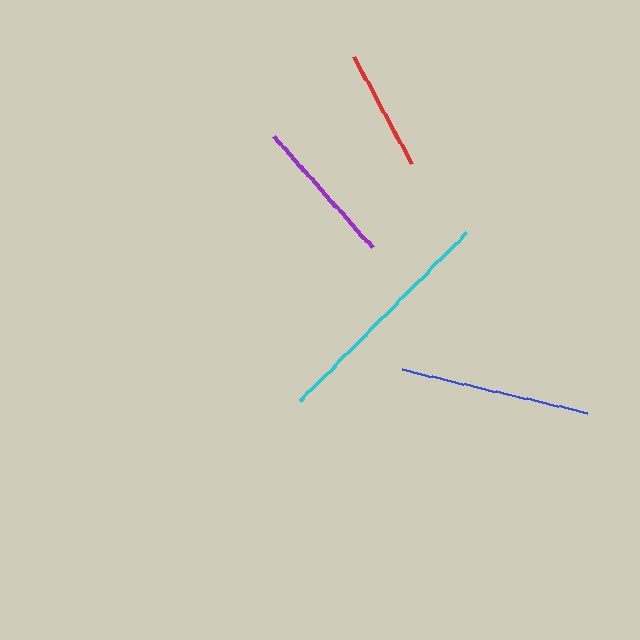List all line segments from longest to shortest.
From longest to shortest: cyan, blue, purple, red.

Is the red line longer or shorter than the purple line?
The purple line is longer than the red line.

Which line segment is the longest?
The cyan line is the longest at approximately 237 pixels.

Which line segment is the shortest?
The red line is the shortest at approximately 122 pixels.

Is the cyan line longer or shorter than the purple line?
The cyan line is longer than the purple line.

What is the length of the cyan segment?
The cyan segment is approximately 237 pixels long.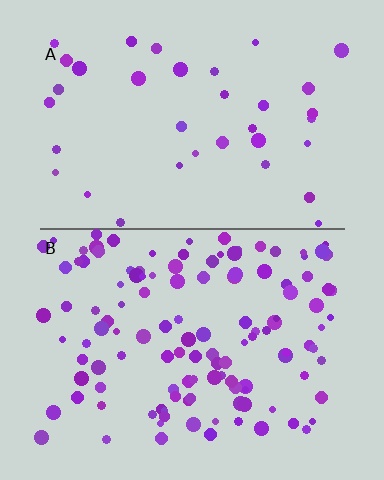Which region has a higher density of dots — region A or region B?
B (the bottom).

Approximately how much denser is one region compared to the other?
Approximately 3.5× — region B over region A.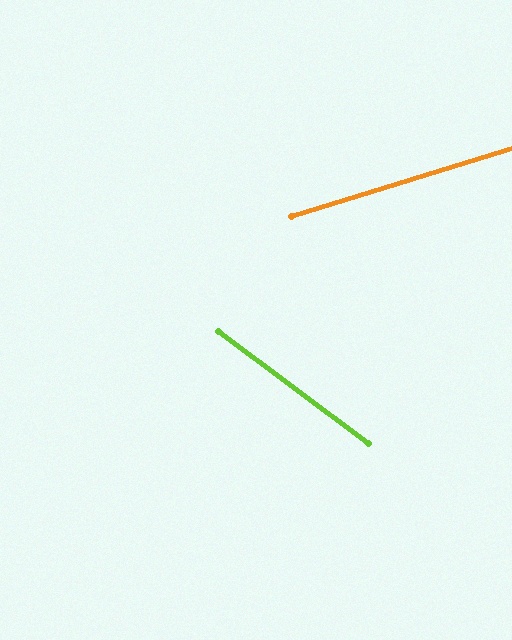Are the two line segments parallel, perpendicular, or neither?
Neither parallel nor perpendicular — they differ by about 54°.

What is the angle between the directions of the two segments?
Approximately 54 degrees.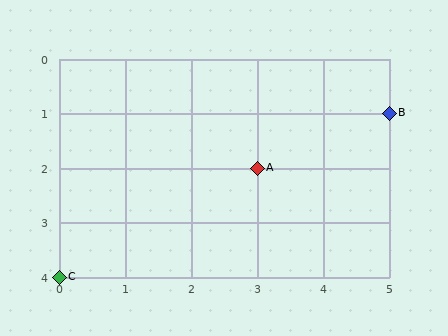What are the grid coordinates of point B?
Point B is at grid coordinates (5, 1).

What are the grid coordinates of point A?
Point A is at grid coordinates (3, 2).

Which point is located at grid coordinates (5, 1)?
Point B is at (5, 1).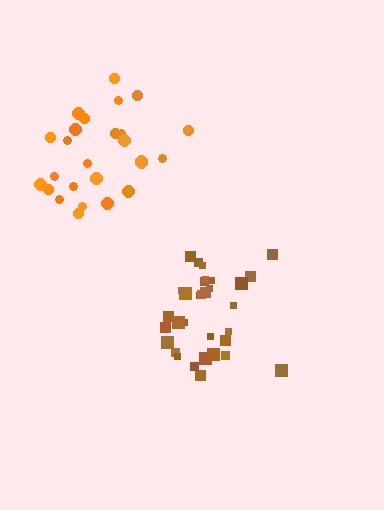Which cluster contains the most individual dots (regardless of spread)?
Brown (32).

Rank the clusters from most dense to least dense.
brown, orange.